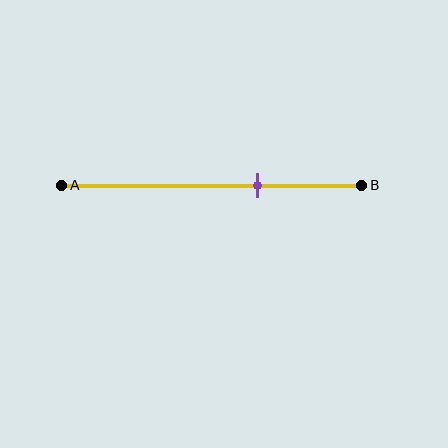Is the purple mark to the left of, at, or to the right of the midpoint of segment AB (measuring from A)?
The purple mark is to the right of the midpoint of segment AB.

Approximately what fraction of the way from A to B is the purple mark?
The purple mark is approximately 65% of the way from A to B.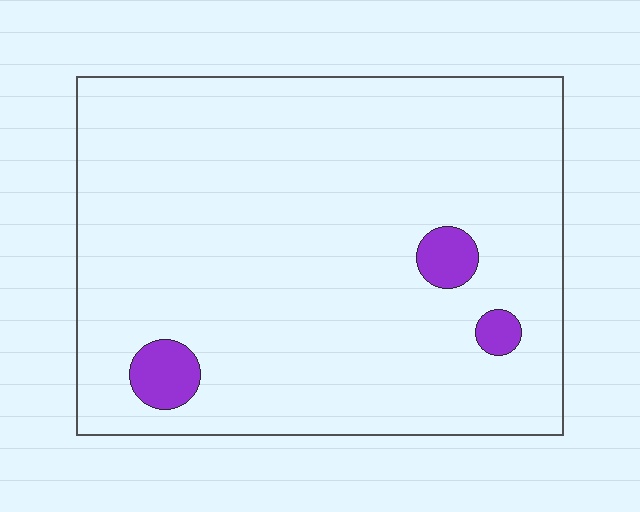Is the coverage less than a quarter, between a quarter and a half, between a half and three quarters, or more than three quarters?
Less than a quarter.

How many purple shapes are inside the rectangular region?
3.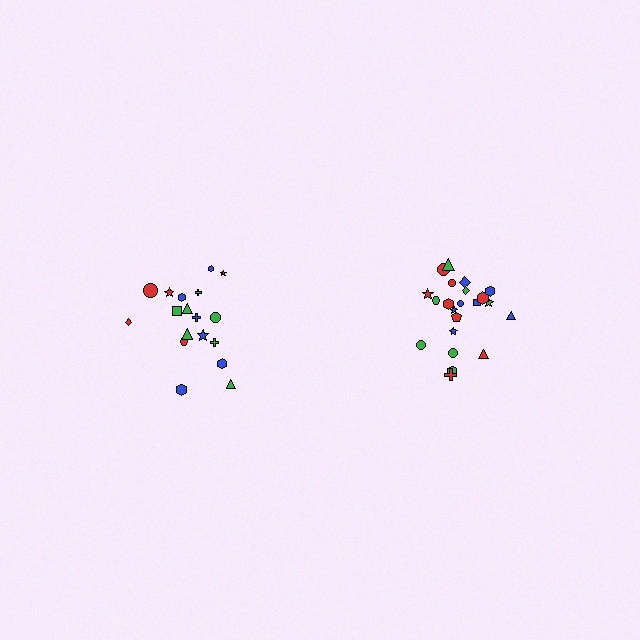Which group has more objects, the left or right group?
The right group.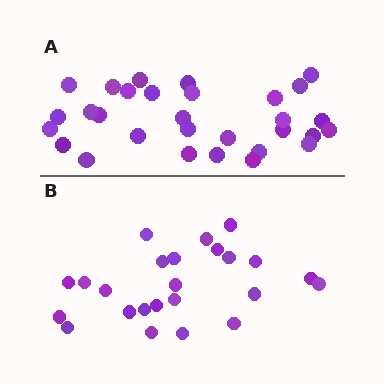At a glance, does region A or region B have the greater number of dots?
Region A (the top region) has more dots.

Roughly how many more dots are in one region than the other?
Region A has about 6 more dots than region B.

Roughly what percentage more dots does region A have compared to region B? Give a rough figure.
About 25% more.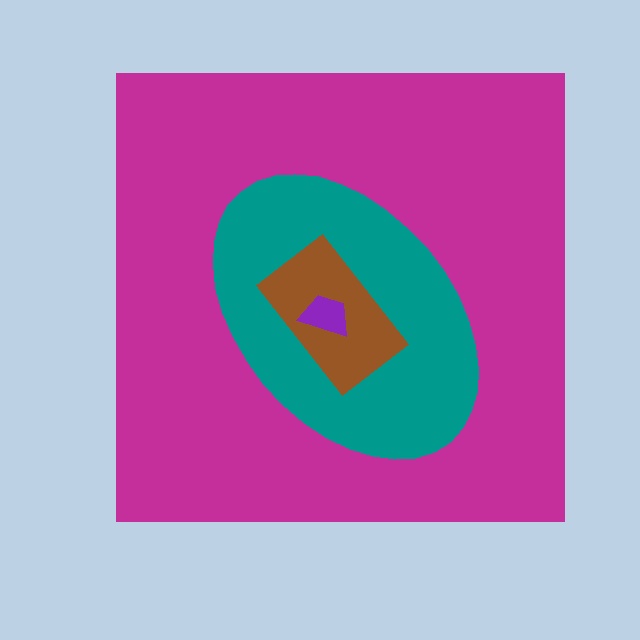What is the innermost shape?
The purple trapezoid.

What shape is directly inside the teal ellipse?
The brown rectangle.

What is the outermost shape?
The magenta square.